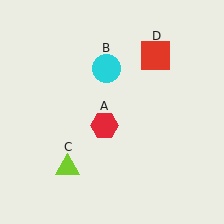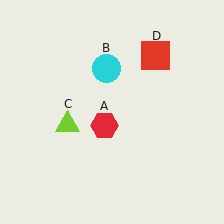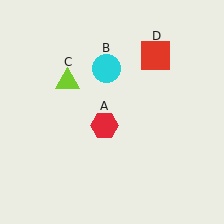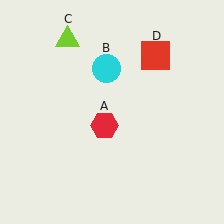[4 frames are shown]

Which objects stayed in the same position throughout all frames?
Red hexagon (object A) and cyan circle (object B) and red square (object D) remained stationary.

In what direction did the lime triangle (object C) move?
The lime triangle (object C) moved up.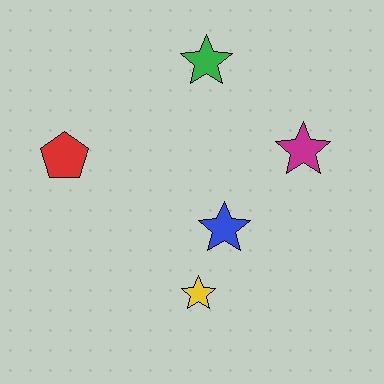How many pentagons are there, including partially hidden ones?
There is 1 pentagon.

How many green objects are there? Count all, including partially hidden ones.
There is 1 green object.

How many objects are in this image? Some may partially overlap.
There are 5 objects.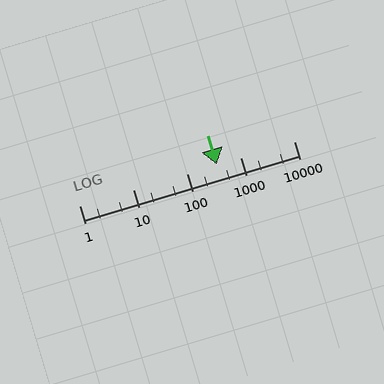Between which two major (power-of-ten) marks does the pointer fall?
The pointer is between 100 and 1000.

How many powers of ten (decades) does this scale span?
The scale spans 4 decades, from 1 to 10000.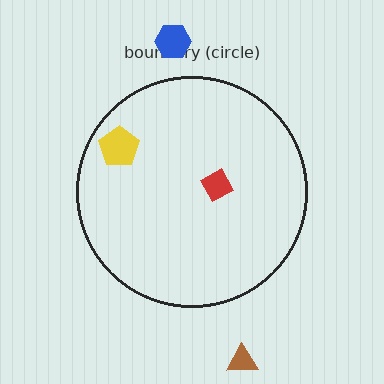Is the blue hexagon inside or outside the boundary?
Outside.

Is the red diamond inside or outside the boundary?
Inside.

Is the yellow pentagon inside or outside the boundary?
Inside.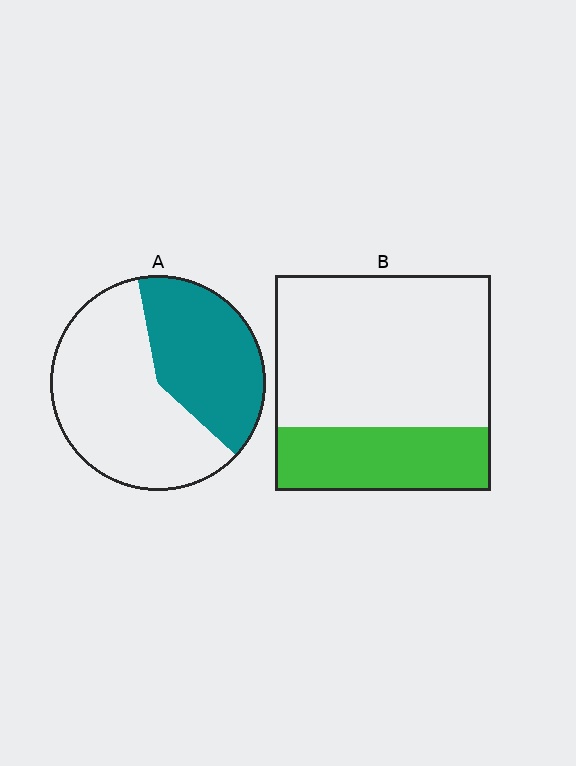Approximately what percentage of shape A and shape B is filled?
A is approximately 40% and B is approximately 30%.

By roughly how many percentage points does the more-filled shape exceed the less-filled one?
By roughly 10 percentage points (A over B).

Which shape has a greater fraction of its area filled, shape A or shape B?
Shape A.